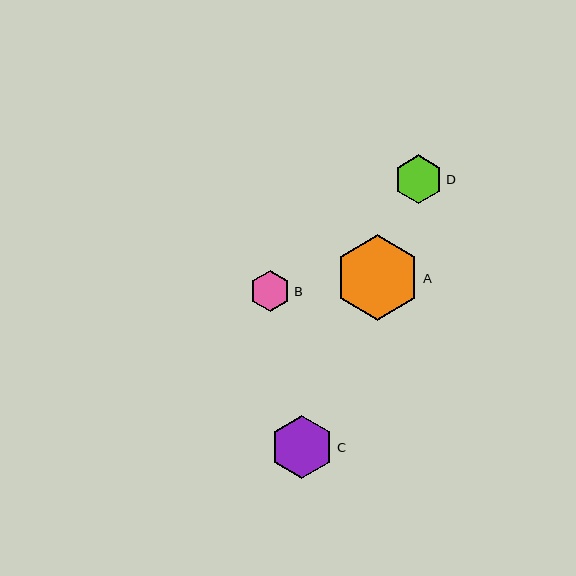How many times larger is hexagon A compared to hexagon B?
Hexagon A is approximately 2.1 times the size of hexagon B.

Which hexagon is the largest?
Hexagon A is the largest with a size of approximately 86 pixels.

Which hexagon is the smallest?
Hexagon B is the smallest with a size of approximately 41 pixels.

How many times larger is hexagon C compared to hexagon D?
Hexagon C is approximately 1.3 times the size of hexagon D.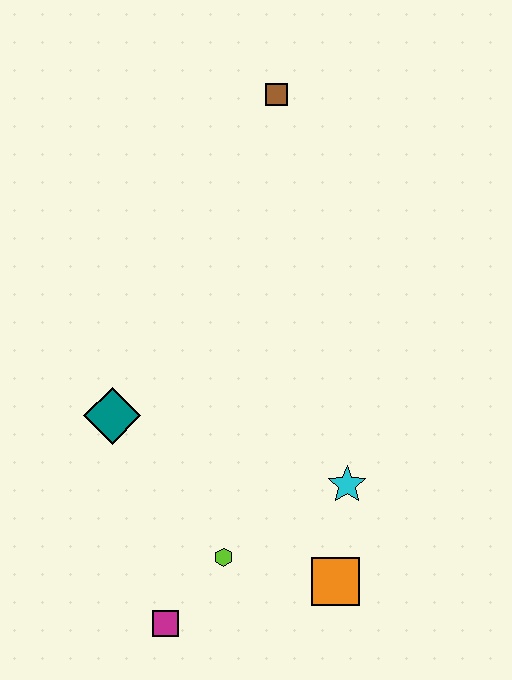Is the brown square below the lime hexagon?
No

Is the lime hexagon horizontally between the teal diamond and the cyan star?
Yes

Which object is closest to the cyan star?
The orange square is closest to the cyan star.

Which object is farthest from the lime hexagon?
The brown square is farthest from the lime hexagon.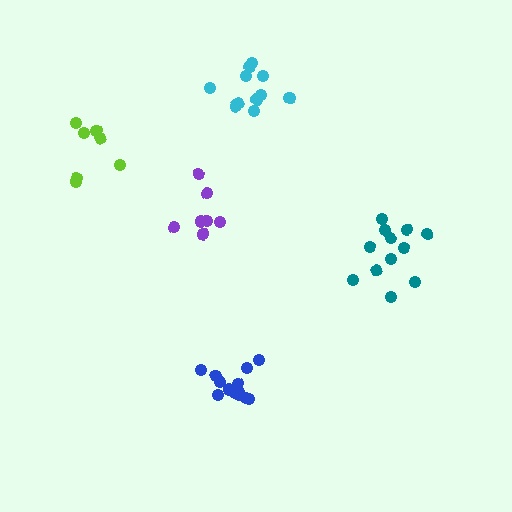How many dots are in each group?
Group 1: 11 dots, Group 2: 12 dots, Group 3: 13 dots, Group 4: 7 dots, Group 5: 7 dots (50 total).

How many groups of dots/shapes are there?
There are 5 groups.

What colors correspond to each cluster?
The clusters are colored: cyan, teal, blue, purple, lime.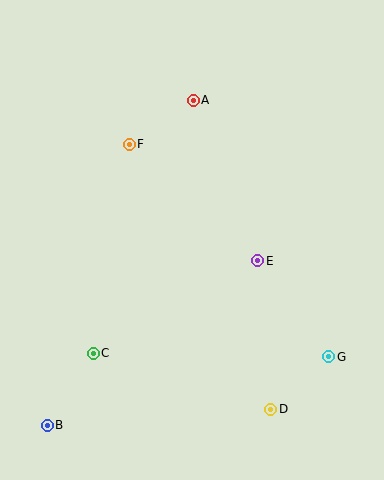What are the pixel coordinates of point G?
Point G is at (329, 357).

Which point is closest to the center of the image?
Point E at (258, 261) is closest to the center.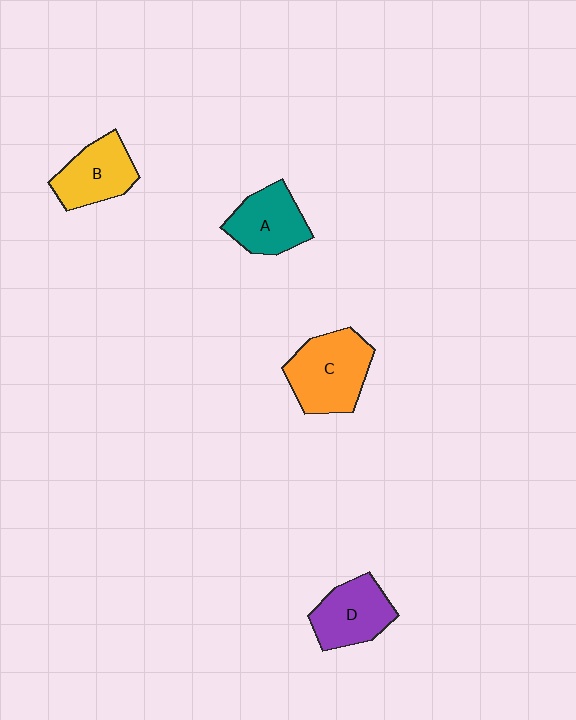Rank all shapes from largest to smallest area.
From largest to smallest: C (orange), D (purple), B (yellow), A (teal).